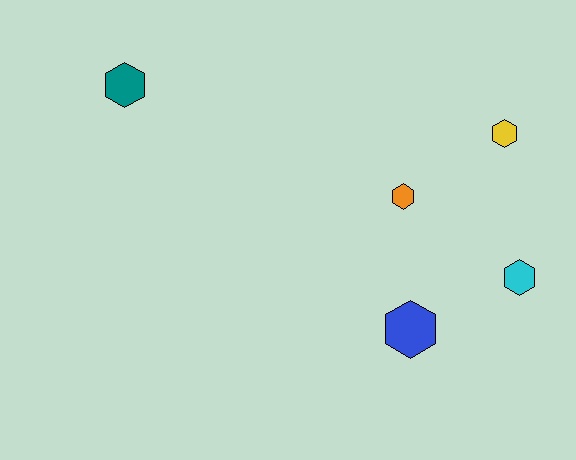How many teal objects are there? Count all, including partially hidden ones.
There is 1 teal object.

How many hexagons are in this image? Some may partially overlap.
There are 5 hexagons.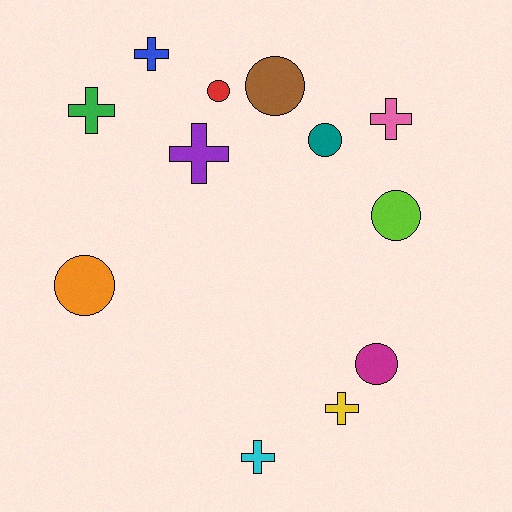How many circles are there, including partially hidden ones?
There are 6 circles.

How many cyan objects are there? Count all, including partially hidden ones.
There is 1 cyan object.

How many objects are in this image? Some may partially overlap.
There are 12 objects.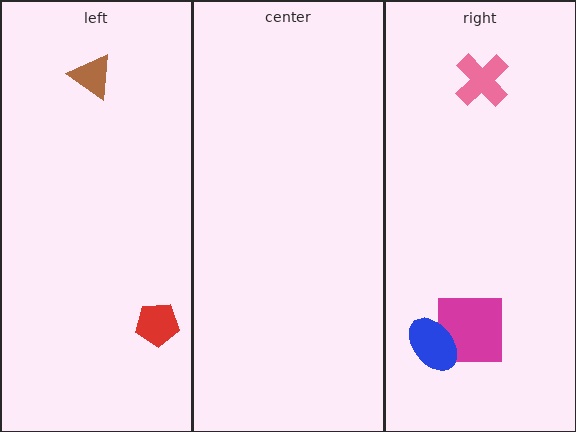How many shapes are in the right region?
3.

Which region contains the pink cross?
The right region.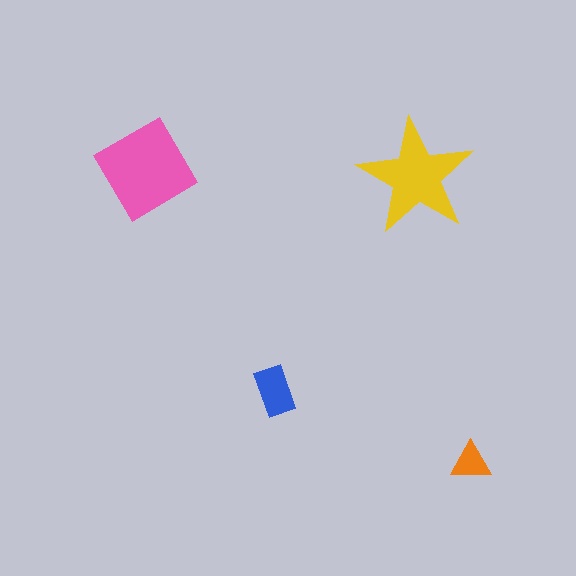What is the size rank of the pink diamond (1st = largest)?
1st.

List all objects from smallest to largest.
The orange triangle, the blue rectangle, the yellow star, the pink diamond.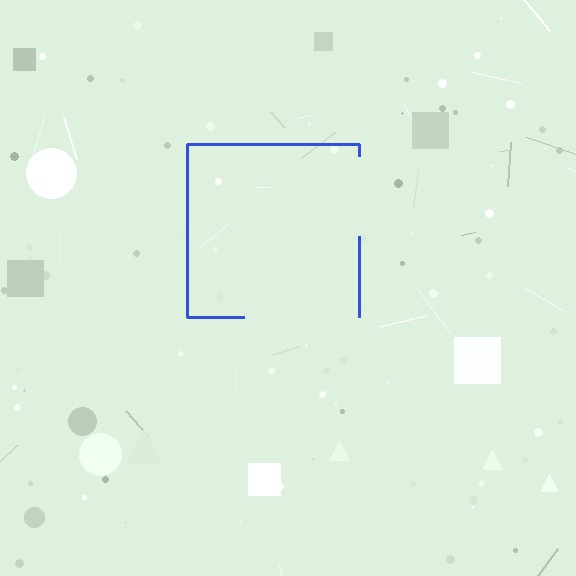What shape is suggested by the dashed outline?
The dashed outline suggests a square.